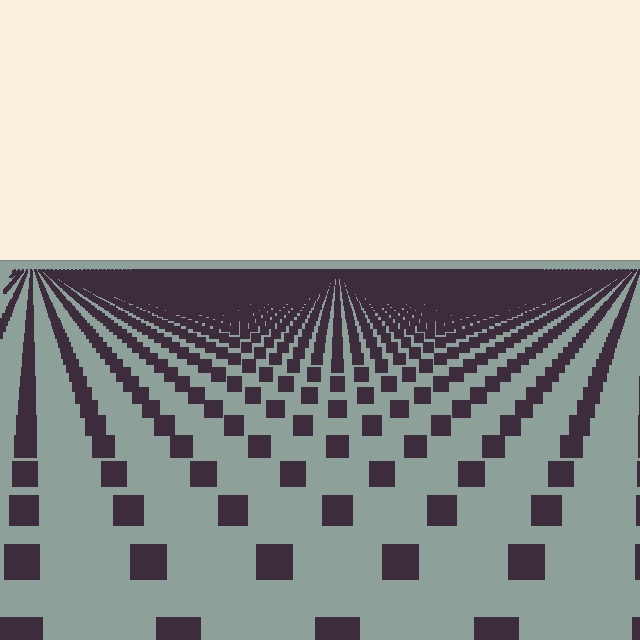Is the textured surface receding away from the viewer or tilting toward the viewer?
The surface is receding away from the viewer. Texture elements get smaller and denser toward the top.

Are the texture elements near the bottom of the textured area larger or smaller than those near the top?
Larger. Near the bottom, elements are closer to the viewer and appear at a bigger on-screen size.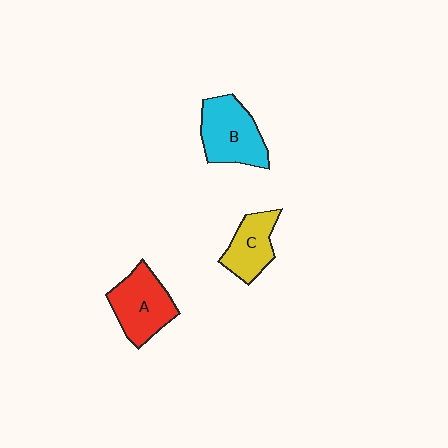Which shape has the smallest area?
Shape C (yellow).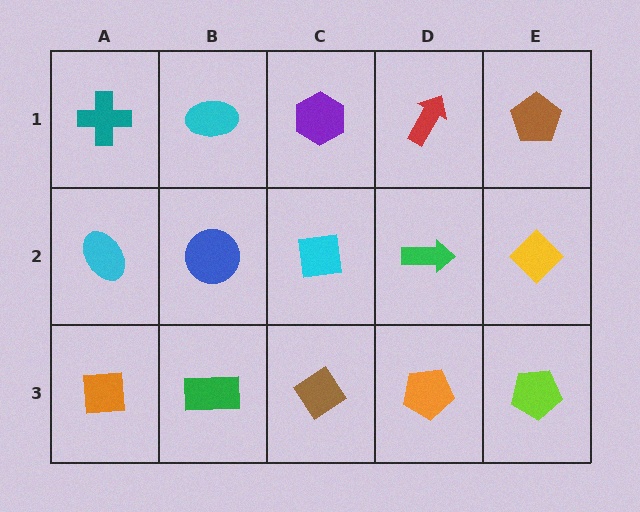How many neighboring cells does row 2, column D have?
4.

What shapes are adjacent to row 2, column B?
A cyan ellipse (row 1, column B), a green rectangle (row 3, column B), a cyan ellipse (row 2, column A), a cyan square (row 2, column C).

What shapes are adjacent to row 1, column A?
A cyan ellipse (row 2, column A), a cyan ellipse (row 1, column B).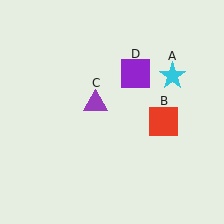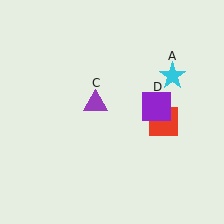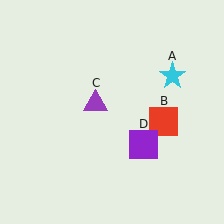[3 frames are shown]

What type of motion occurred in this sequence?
The purple square (object D) rotated clockwise around the center of the scene.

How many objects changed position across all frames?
1 object changed position: purple square (object D).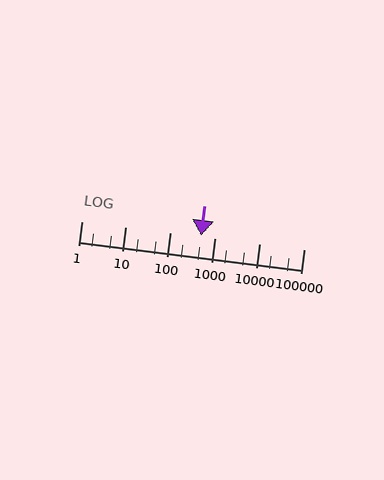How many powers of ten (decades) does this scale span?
The scale spans 5 decades, from 1 to 100000.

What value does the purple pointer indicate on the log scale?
The pointer indicates approximately 490.